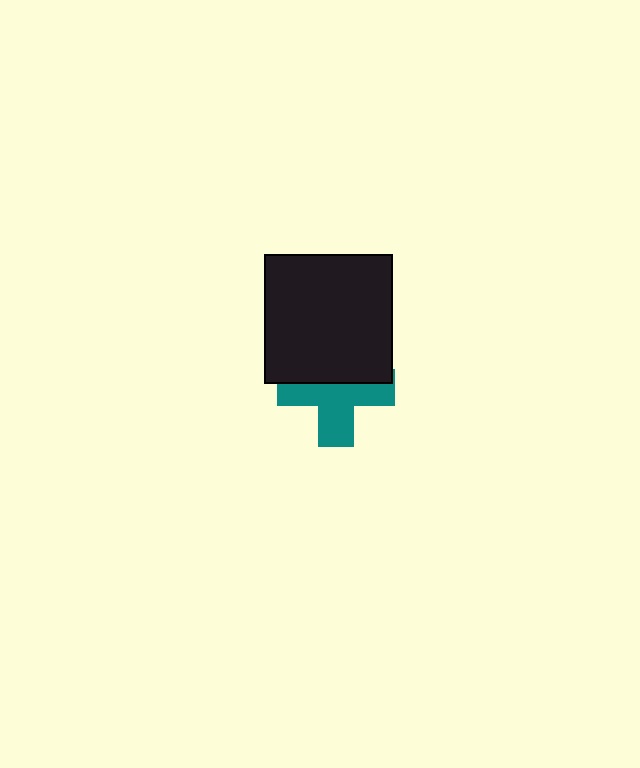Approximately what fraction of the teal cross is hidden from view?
Roughly 43% of the teal cross is hidden behind the black square.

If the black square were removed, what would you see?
You would see the complete teal cross.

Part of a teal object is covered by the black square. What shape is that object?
It is a cross.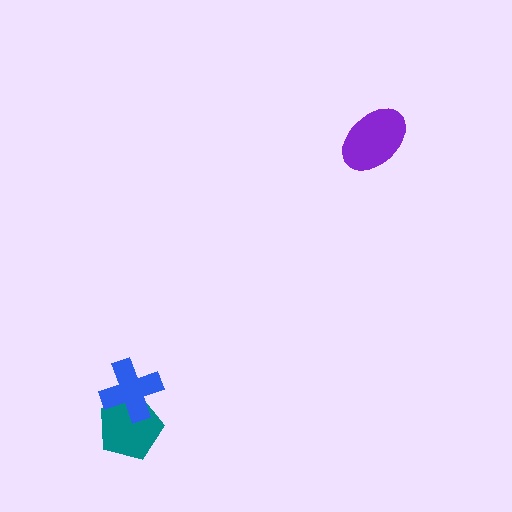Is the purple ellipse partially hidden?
No, no other shape covers it.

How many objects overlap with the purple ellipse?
0 objects overlap with the purple ellipse.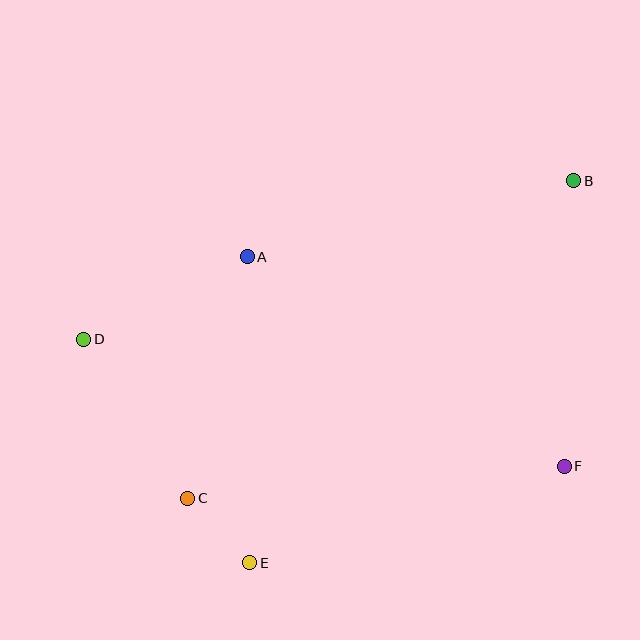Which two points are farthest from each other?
Points B and D are farthest from each other.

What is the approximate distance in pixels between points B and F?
The distance between B and F is approximately 286 pixels.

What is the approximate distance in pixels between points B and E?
The distance between B and E is approximately 501 pixels.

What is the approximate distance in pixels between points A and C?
The distance between A and C is approximately 249 pixels.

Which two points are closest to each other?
Points C and E are closest to each other.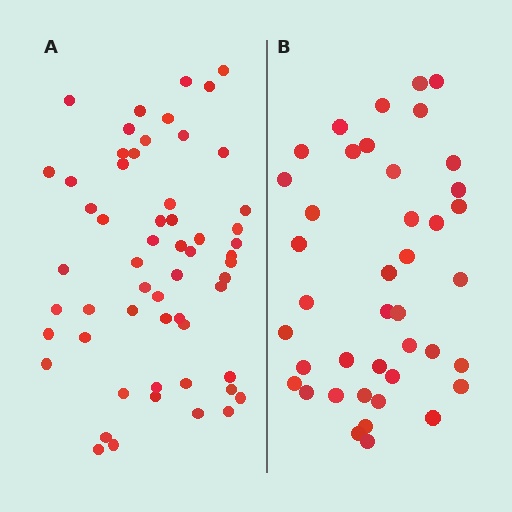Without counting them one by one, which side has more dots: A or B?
Region A (the left region) has more dots.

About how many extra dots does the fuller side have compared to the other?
Region A has approximately 15 more dots than region B.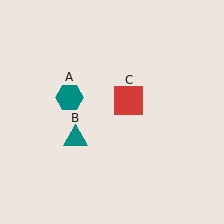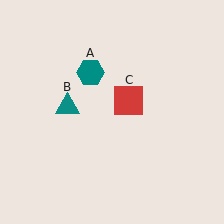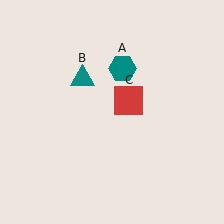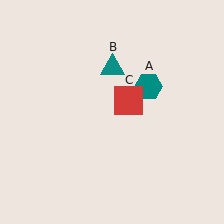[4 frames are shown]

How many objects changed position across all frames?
2 objects changed position: teal hexagon (object A), teal triangle (object B).